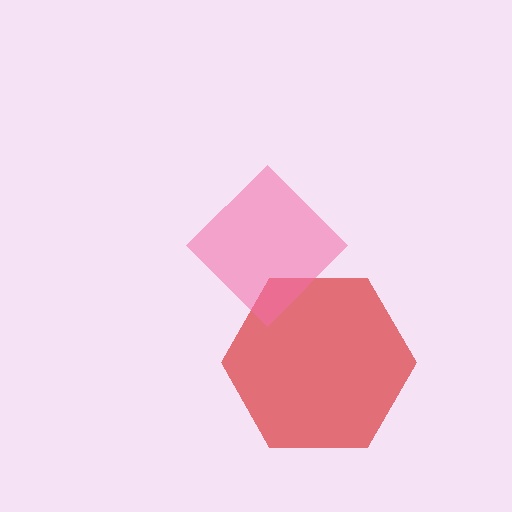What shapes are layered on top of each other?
The layered shapes are: a red hexagon, a pink diamond.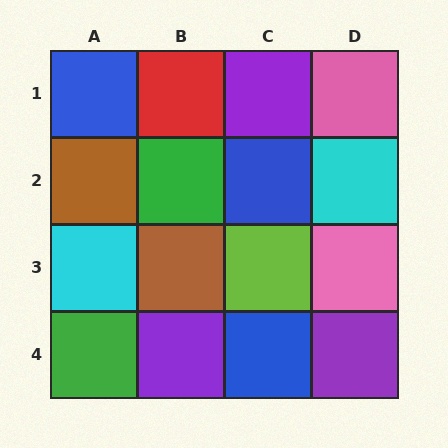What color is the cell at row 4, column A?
Green.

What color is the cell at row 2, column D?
Cyan.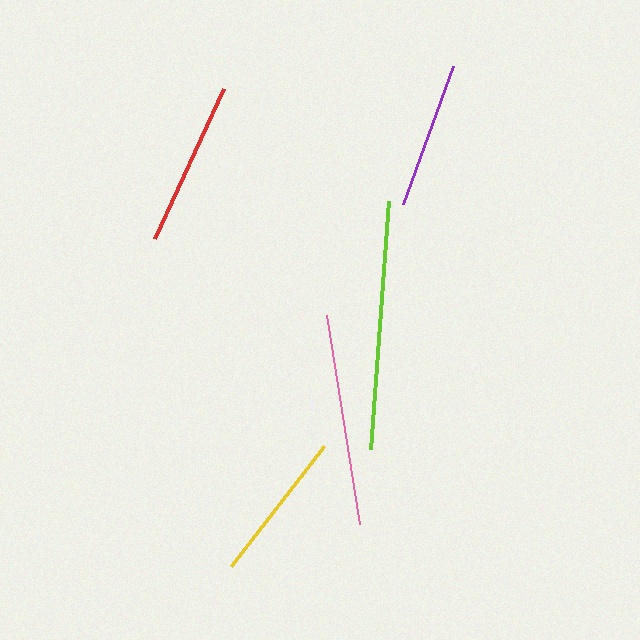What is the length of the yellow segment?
The yellow segment is approximately 152 pixels long.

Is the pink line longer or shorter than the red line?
The pink line is longer than the red line.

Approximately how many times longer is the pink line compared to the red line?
The pink line is approximately 1.3 times the length of the red line.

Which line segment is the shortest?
The purple line is the shortest at approximately 147 pixels.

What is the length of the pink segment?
The pink segment is approximately 211 pixels long.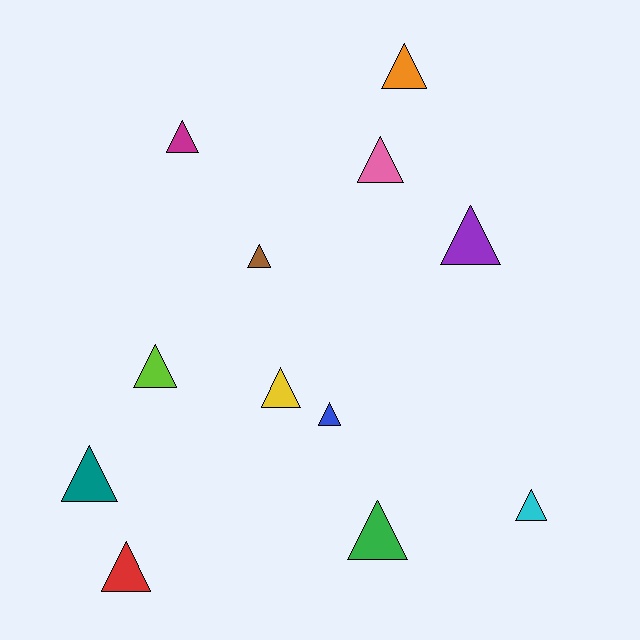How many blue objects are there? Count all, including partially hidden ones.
There is 1 blue object.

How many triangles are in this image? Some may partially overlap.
There are 12 triangles.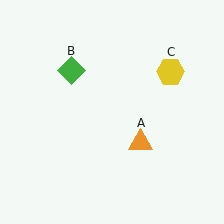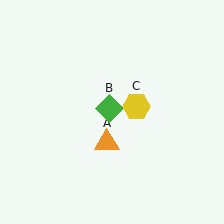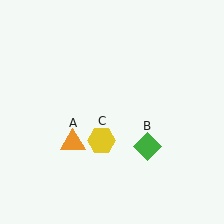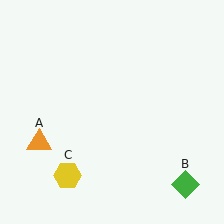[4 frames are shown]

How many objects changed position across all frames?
3 objects changed position: orange triangle (object A), green diamond (object B), yellow hexagon (object C).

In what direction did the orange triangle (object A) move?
The orange triangle (object A) moved left.